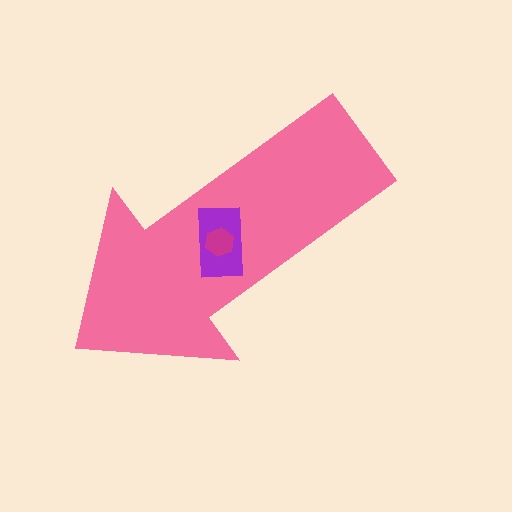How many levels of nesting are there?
3.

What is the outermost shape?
The pink arrow.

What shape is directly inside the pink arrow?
The purple rectangle.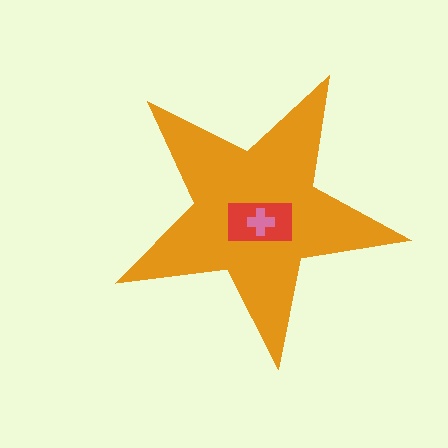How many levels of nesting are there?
3.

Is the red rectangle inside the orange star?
Yes.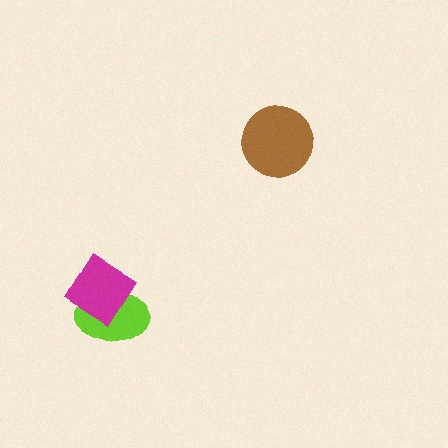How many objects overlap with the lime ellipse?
1 object overlaps with the lime ellipse.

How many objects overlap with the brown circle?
0 objects overlap with the brown circle.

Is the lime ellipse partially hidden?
Yes, it is partially covered by another shape.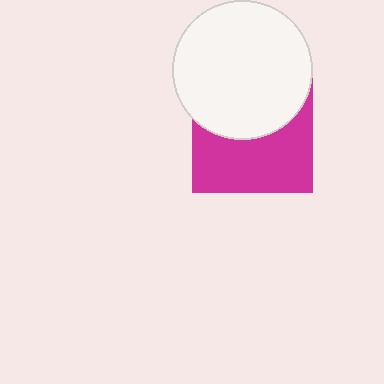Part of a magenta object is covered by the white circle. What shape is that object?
It is a square.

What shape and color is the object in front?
The object in front is a white circle.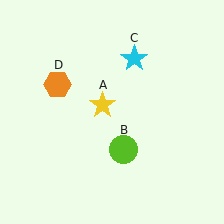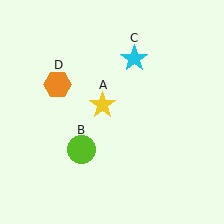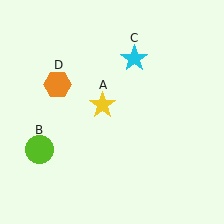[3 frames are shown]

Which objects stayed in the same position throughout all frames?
Yellow star (object A) and cyan star (object C) and orange hexagon (object D) remained stationary.